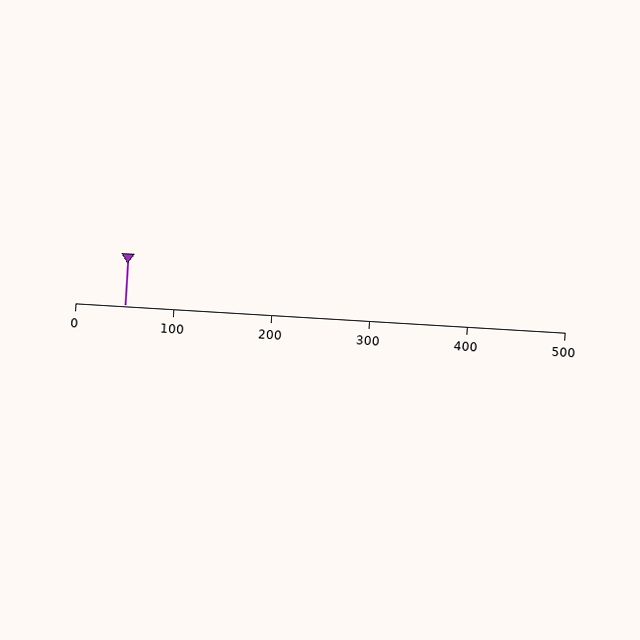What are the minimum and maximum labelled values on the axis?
The axis runs from 0 to 500.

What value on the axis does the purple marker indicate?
The marker indicates approximately 50.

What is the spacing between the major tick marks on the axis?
The major ticks are spaced 100 apart.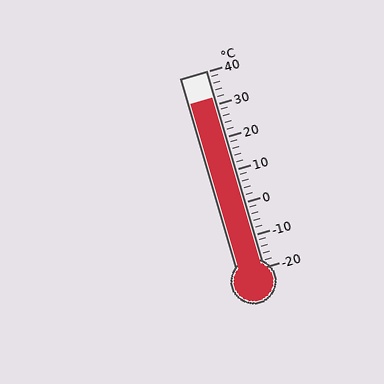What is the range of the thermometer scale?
The thermometer scale ranges from -20°C to 40°C.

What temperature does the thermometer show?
The thermometer shows approximately 32°C.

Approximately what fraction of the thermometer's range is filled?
The thermometer is filled to approximately 85% of its range.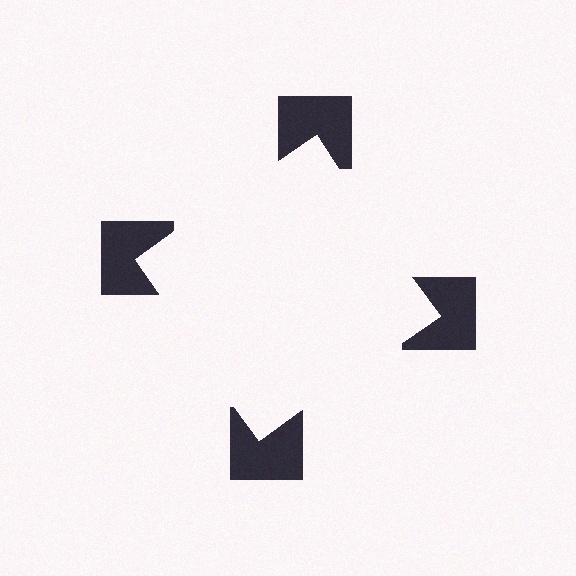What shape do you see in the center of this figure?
An illusory square — its edges are inferred from the aligned wedge cuts in the notched squares, not physically drawn.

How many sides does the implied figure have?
4 sides.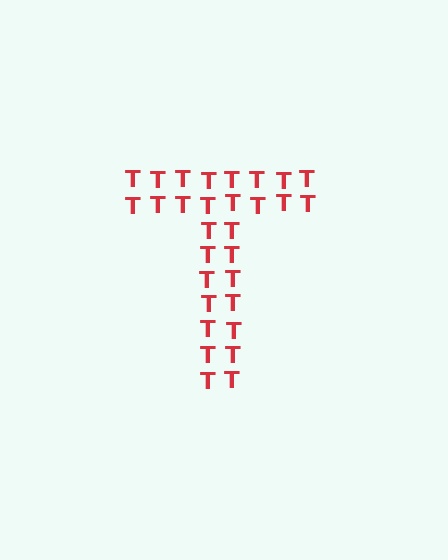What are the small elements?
The small elements are letter T's.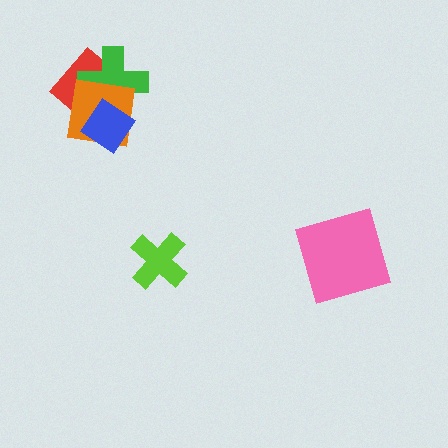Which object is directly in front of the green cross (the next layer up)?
The orange square is directly in front of the green cross.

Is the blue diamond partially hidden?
No, no other shape covers it.